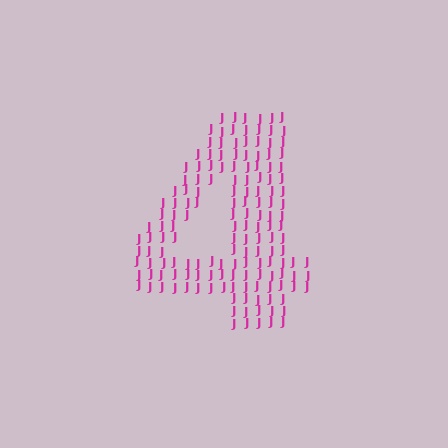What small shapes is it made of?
It is made of small letter J's.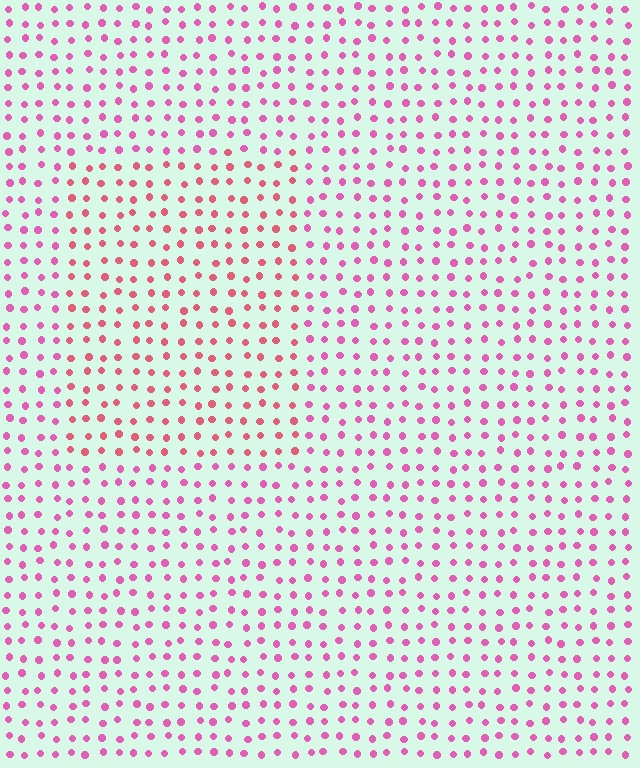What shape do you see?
I see a rectangle.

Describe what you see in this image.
The image is filled with small pink elements in a uniform arrangement. A rectangle-shaped region is visible where the elements are tinted to a slightly different hue, forming a subtle color boundary.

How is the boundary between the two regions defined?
The boundary is defined purely by a slight shift in hue (about 29 degrees). Spacing, size, and orientation are identical on both sides.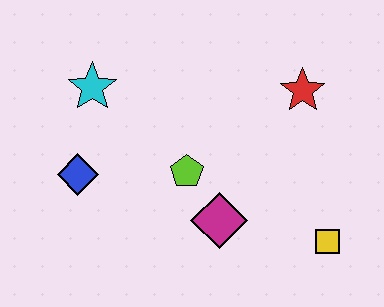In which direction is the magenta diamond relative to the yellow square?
The magenta diamond is to the left of the yellow square.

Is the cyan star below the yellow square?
No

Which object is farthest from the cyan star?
The yellow square is farthest from the cyan star.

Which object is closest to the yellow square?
The magenta diamond is closest to the yellow square.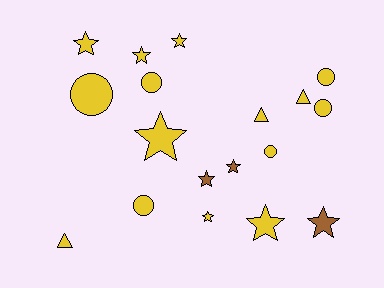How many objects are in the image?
There are 18 objects.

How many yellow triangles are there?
There are 3 yellow triangles.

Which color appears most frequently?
Yellow, with 15 objects.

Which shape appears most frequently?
Star, with 9 objects.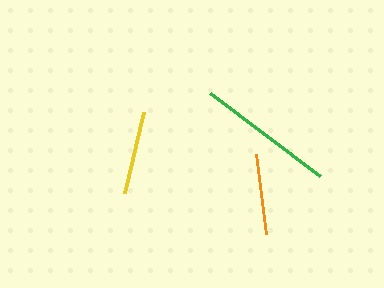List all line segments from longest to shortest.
From longest to shortest: green, yellow, orange.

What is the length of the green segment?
The green segment is approximately 137 pixels long.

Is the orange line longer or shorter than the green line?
The green line is longer than the orange line.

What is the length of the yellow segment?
The yellow segment is approximately 83 pixels long.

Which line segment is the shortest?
The orange line is the shortest at approximately 80 pixels.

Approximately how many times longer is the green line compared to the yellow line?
The green line is approximately 1.7 times the length of the yellow line.